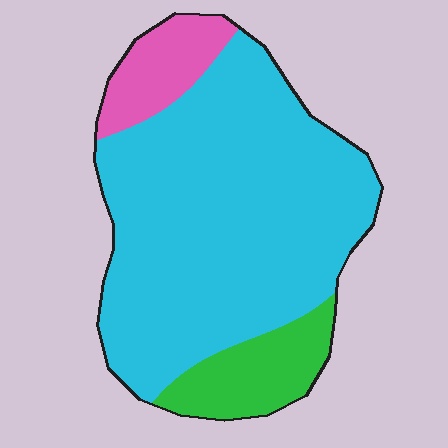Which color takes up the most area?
Cyan, at roughly 75%.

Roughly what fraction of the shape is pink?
Pink covers roughly 10% of the shape.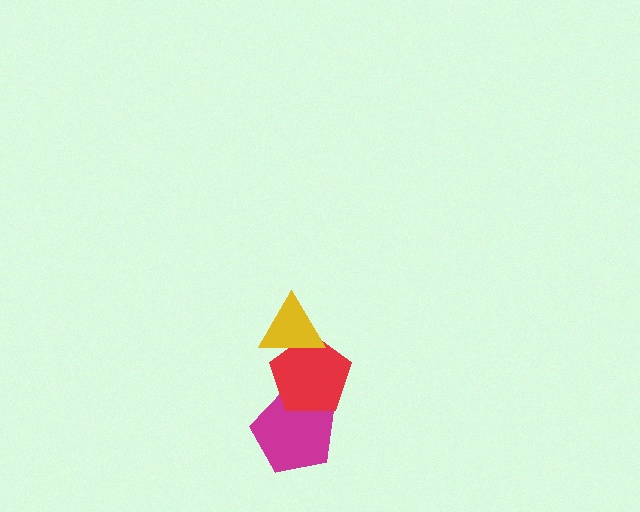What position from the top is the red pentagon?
The red pentagon is 2nd from the top.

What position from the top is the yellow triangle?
The yellow triangle is 1st from the top.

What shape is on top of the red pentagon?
The yellow triangle is on top of the red pentagon.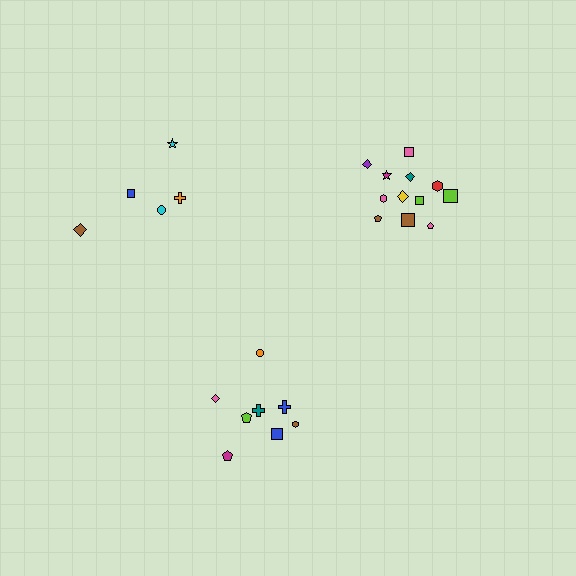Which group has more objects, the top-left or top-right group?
The top-right group.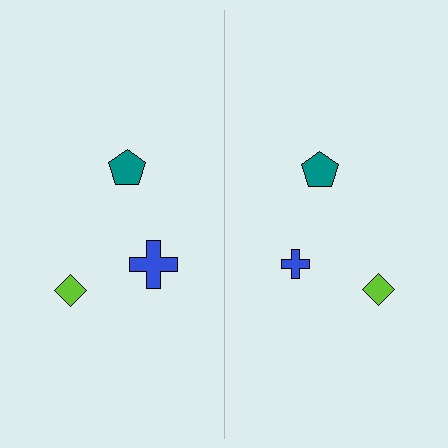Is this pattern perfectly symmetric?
No, the pattern is not perfectly symmetric. The blue cross on the right side has a different size than its mirror counterpart.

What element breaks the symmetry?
The blue cross on the right side has a different size than its mirror counterpart.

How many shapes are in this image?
There are 6 shapes in this image.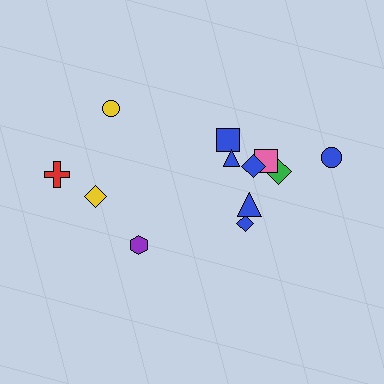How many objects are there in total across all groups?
There are 12 objects.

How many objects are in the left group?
There are 4 objects.